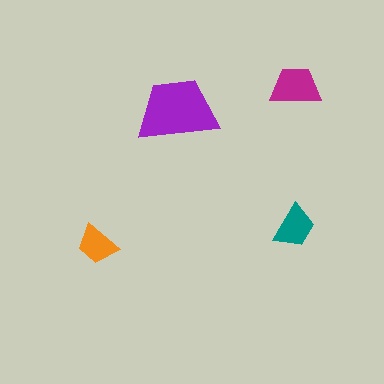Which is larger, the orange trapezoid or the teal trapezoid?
The teal one.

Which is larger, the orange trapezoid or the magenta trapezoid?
The magenta one.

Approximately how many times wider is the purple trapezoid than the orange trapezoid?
About 2 times wider.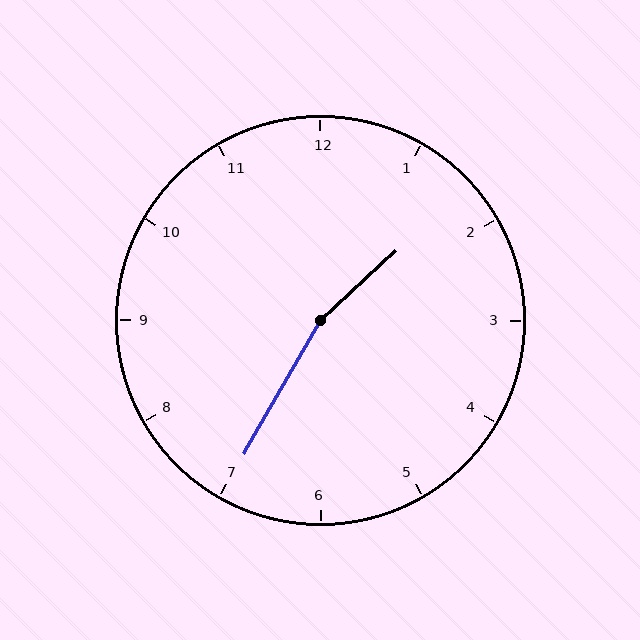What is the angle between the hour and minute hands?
Approximately 162 degrees.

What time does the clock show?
1:35.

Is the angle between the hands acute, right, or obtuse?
It is obtuse.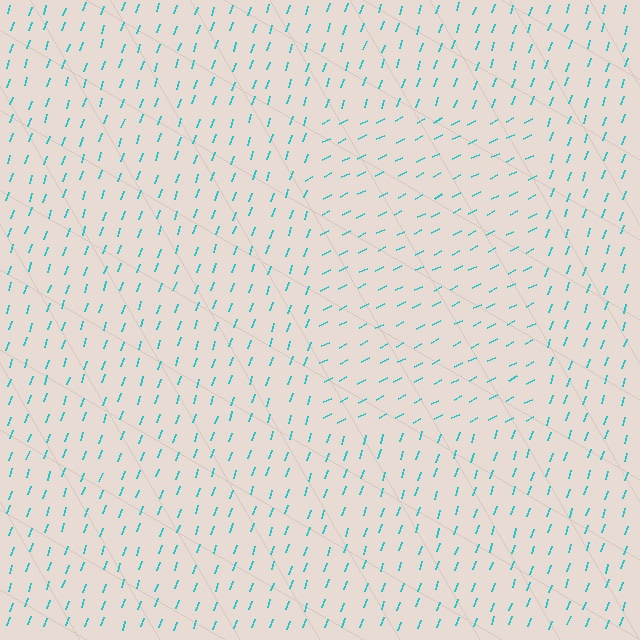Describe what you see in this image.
The image is filled with small cyan line segments. A rectangle region in the image has lines oriented differently from the surrounding lines, creating a visible texture boundary.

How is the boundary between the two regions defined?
The boundary is defined purely by a change in line orientation (approximately 45 degrees difference). All lines are the same color and thickness.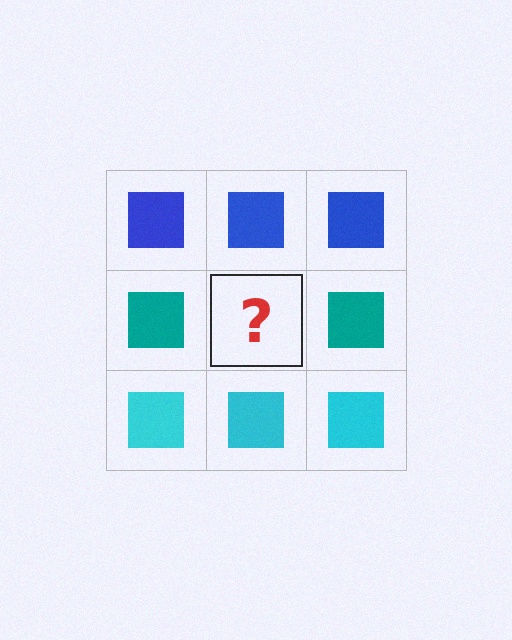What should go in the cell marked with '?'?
The missing cell should contain a teal square.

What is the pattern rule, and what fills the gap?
The rule is that each row has a consistent color. The gap should be filled with a teal square.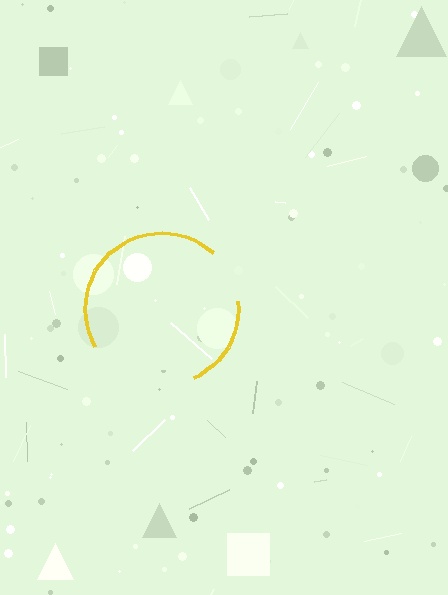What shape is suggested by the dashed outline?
The dashed outline suggests a circle.